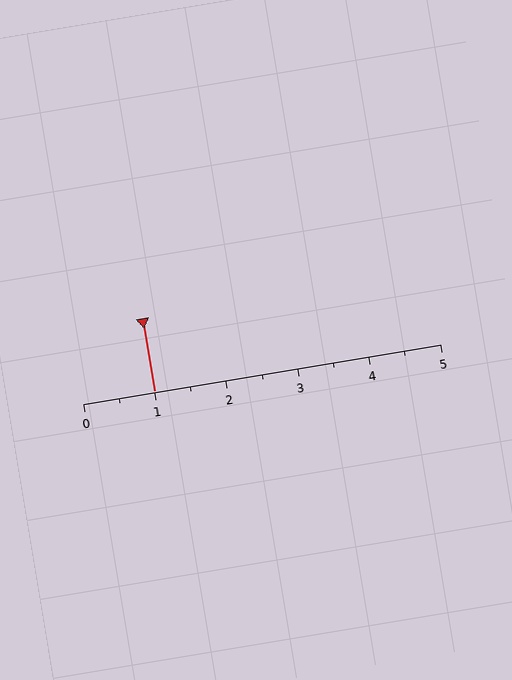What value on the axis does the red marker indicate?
The marker indicates approximately 1.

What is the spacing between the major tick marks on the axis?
The major ticks are spaced 1 apart.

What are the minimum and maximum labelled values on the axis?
The axis runs from 0 to 5.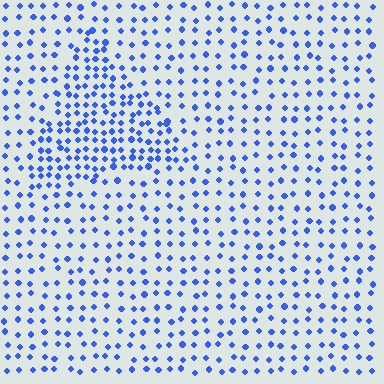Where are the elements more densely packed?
The elements are more densely packed inside the triangle boundary.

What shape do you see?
I see a triangle.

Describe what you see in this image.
The image contains small blue elements arranged at two different densities. A triangle-shaped region is visible where the elements are more densely packed than the surrounding area.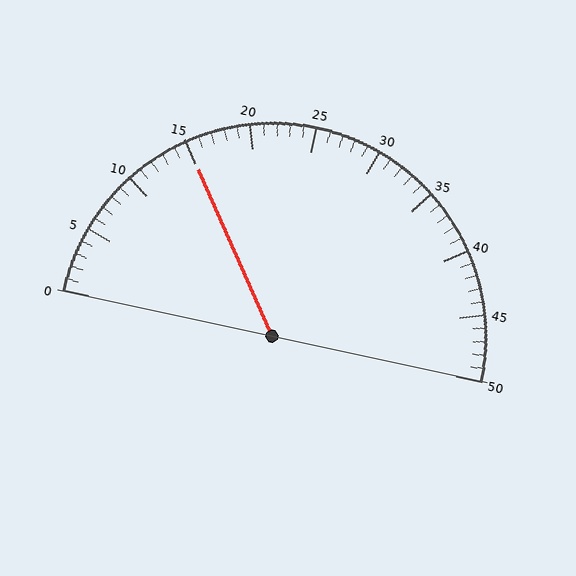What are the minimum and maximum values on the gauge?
The gauge ranges from 0 to 50.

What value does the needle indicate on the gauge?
The needle indicates approximately 15.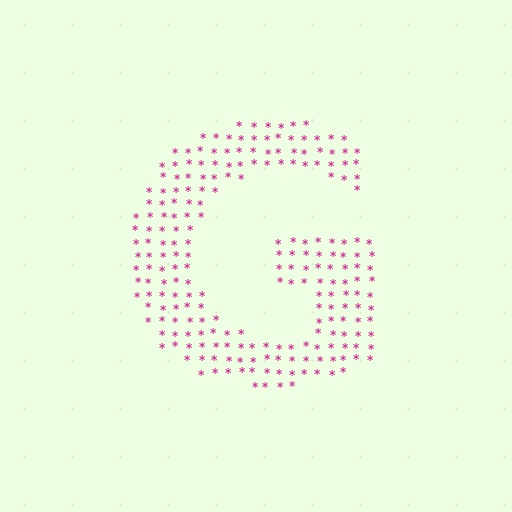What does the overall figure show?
The overall figure shows the letter G.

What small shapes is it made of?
It is made of small asterisks.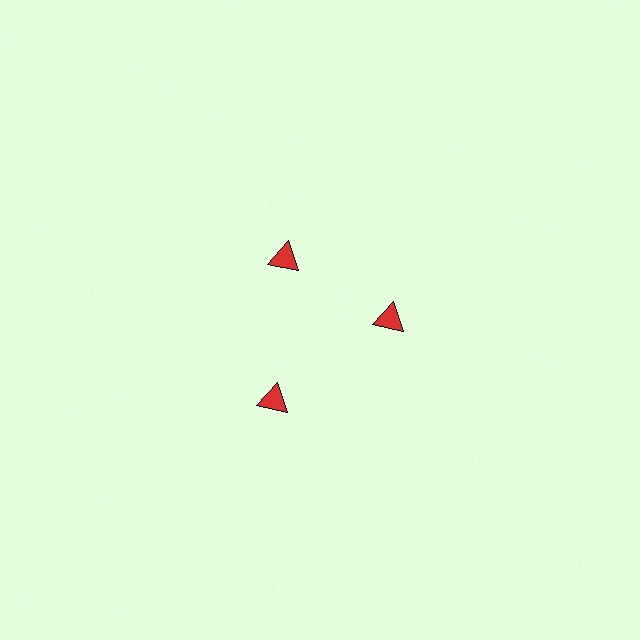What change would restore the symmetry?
The symmetry would be restored by moving it inward, back onto the ring so that all 3 triangles sit at equal angles and equal distance from the center.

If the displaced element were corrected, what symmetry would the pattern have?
It would have 3-fold rotational symmetry — the pattern would map onto itself every 120 degrees.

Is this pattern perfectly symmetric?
No. The 3 red triangles are arranged in a ring, but one element near the 7 o'clock position is pushed outward from the center, breaking the 3-fold rotational symmetry.